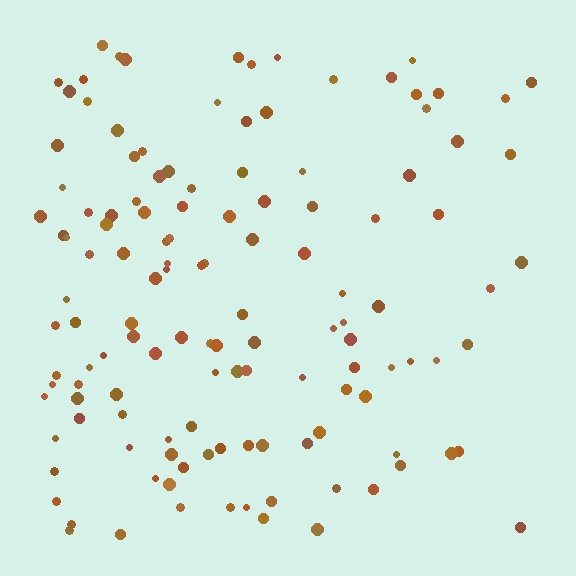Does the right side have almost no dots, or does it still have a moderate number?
Still a moderate number, just noticeably fewer than the left.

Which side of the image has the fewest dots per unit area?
The right.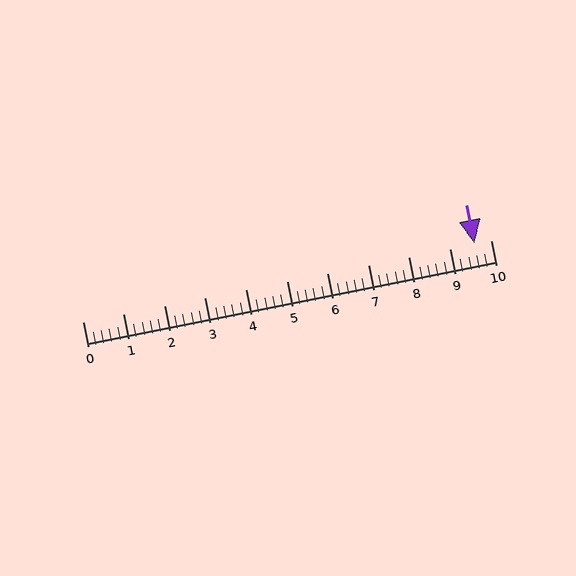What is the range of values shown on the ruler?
The ruler shows values from 0 to 10.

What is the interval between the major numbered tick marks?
The major tick marks are spaced 1 units apart.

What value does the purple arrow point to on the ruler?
The purple arrow points to approximately 9.6.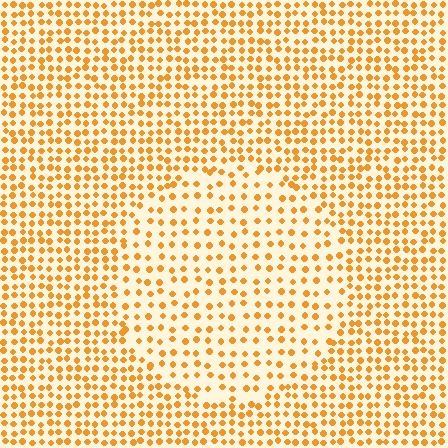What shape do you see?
I see a circle.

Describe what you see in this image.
The image contains small orange elements arranged at two different densities. A circle-shaped region is visible where the elements are less densely packed than the surrounding area.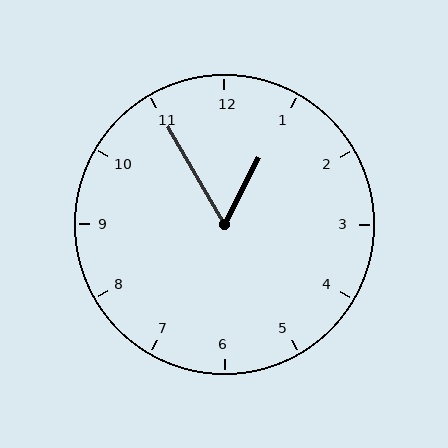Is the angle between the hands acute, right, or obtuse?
It is acute.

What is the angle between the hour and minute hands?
Approximately 58 degrees.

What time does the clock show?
12:55.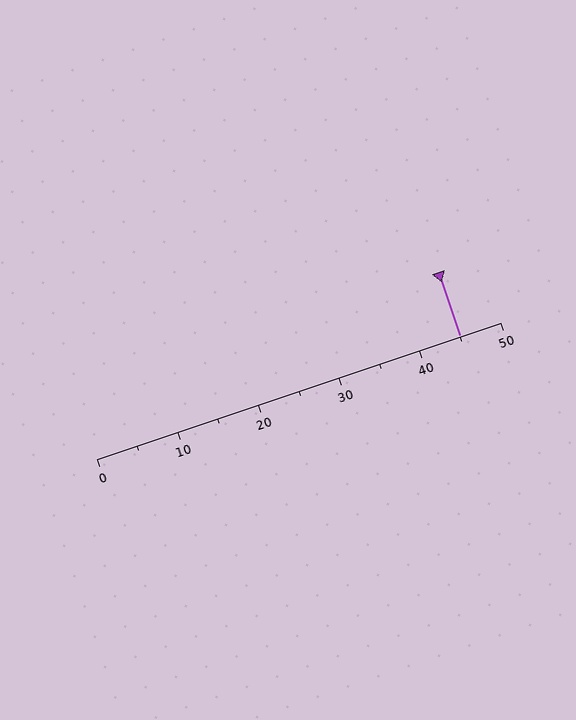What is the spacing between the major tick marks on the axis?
The major ticks are spaced 10 apart.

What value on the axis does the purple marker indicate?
The marker indicates approximately 45.